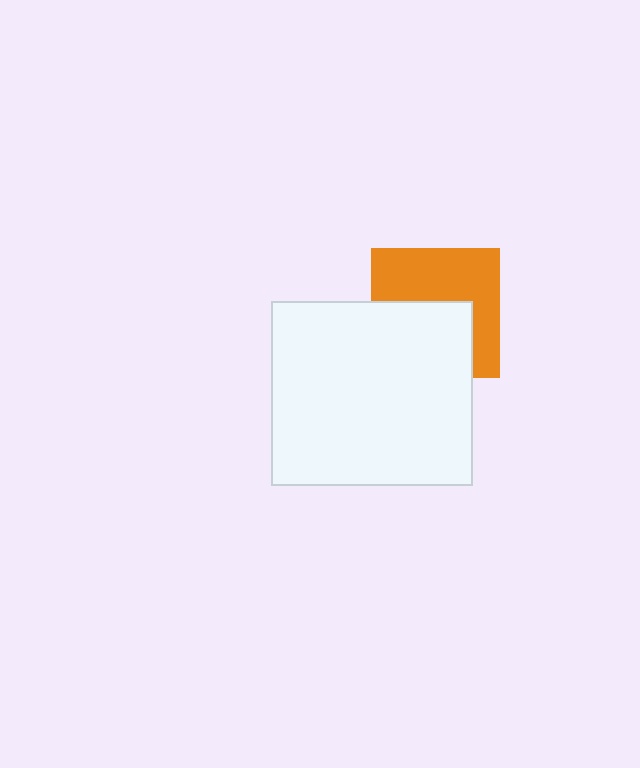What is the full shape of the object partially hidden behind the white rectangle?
The partially hidden object is an orange square.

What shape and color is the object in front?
The object in front is a white rectangle.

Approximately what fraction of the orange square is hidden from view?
Roughly 47% of the orange square is hidden behind the white rectangle.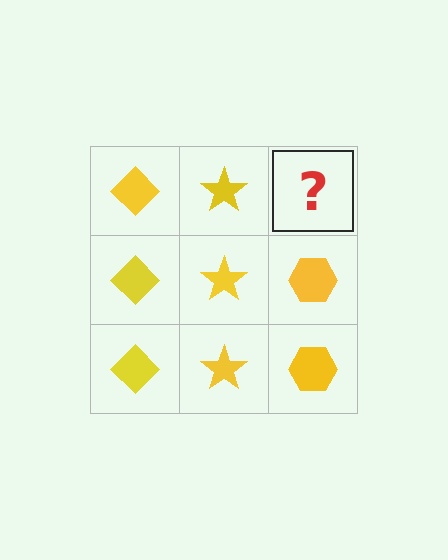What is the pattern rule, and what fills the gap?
The rule is that each column has a consistent shape. The gap should be filled with a yellow hexagon.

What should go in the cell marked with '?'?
The missing cell should contain a yellow hexagon.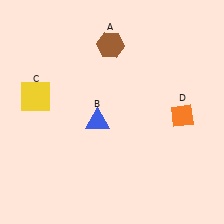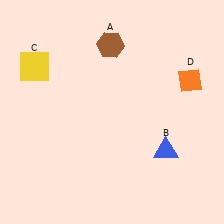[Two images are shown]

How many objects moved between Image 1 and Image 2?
3 objects moved between the two images.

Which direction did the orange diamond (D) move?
The orange diamond (D) moved up.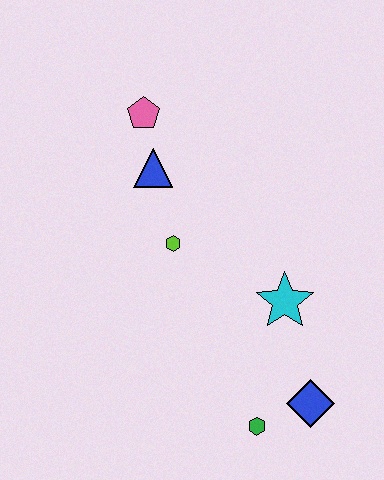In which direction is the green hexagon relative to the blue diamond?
The green hexagon is to the left of the blue diamond.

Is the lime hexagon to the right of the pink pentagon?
Yes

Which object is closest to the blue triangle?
The pink pentagon is closest to the blue triangle.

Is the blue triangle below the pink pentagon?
Yes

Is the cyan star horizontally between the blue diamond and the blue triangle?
Yes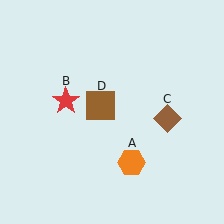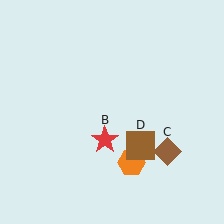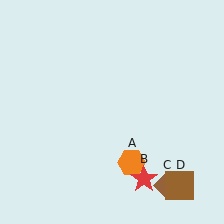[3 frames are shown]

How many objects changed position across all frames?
3 objects changed position: red star (object B), brown diamond (object C), brown square (object D).